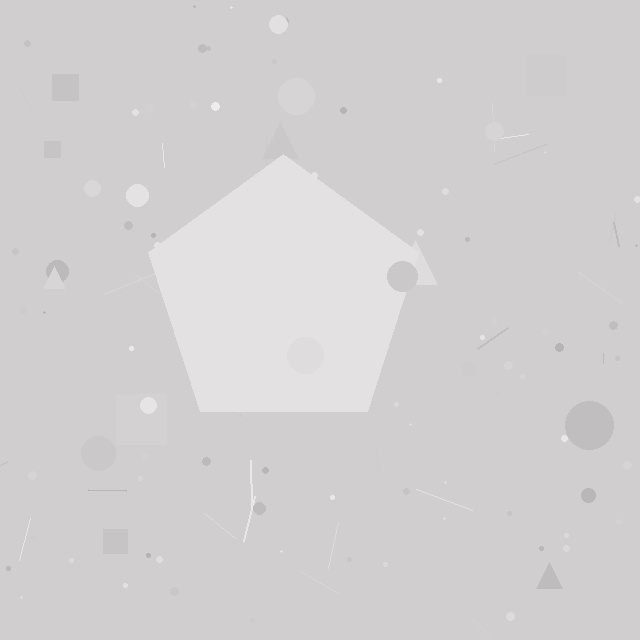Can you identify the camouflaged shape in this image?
The camouflaged shape is a pentagon.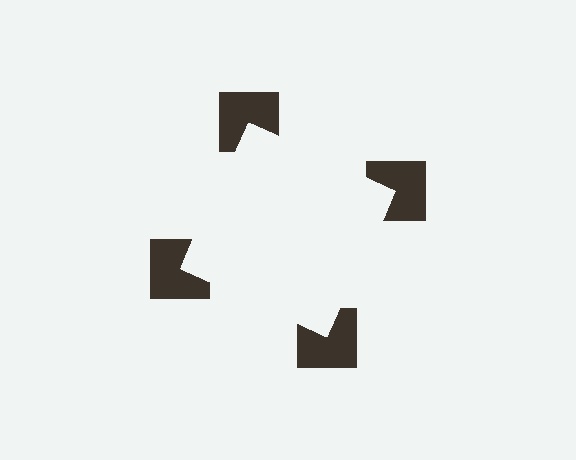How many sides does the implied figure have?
4 sides.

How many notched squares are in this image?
There are 4 — one at each vertex of the illusory square.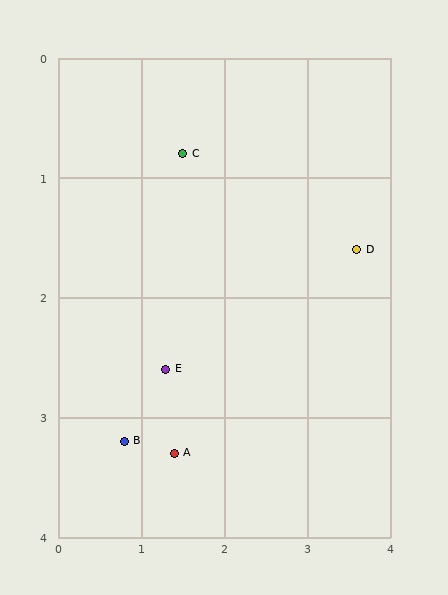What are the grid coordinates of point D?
Point D is at approximately (3.6, 1.6).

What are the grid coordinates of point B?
Point B is at approximately (0.8, 3.2).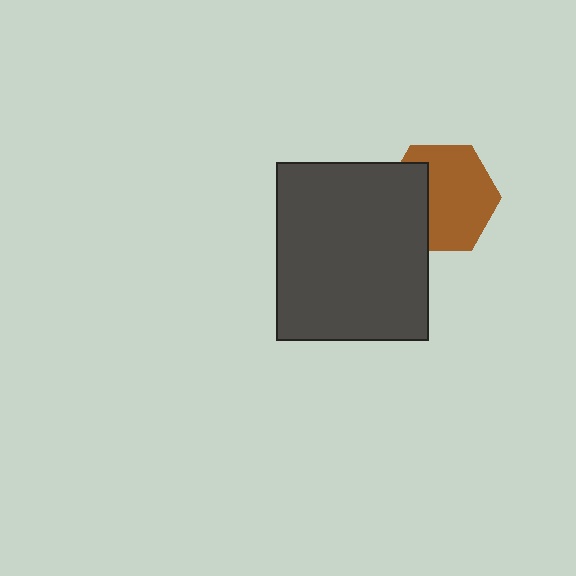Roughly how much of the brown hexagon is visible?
Most of it is visible (roughly 66%).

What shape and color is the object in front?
The object in front is a dark gray rectangle.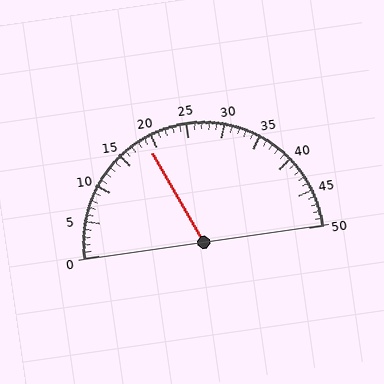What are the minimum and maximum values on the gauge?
The gauge ranges from 0 to 50.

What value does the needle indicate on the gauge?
The needle indicates approximately 19.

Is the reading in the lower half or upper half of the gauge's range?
The reading is in the lower half of the range (0 to 50).